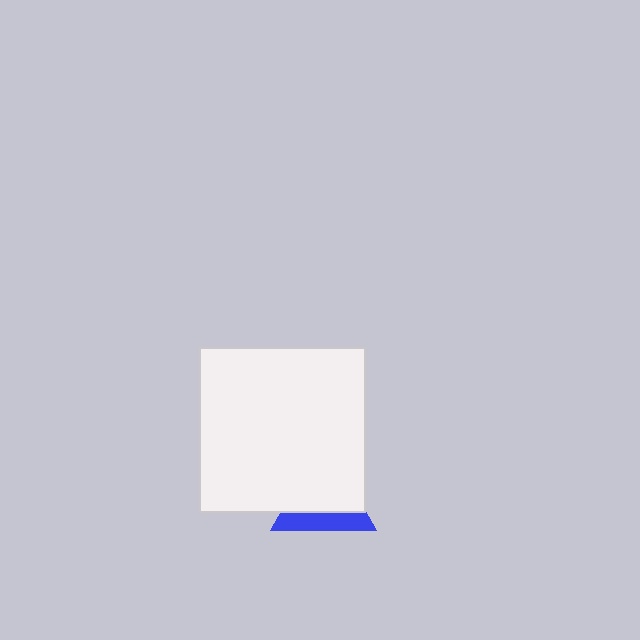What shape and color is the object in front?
The object in front is a white square.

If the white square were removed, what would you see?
You would see the complete blue triangle.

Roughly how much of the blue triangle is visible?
A small part of it is visible (roughly 35%).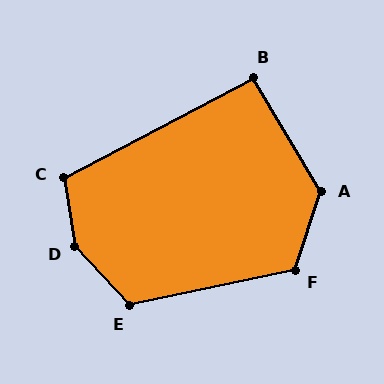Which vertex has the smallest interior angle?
B, at approximately 93 degrees.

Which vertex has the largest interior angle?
D, at approximately 146 degrees.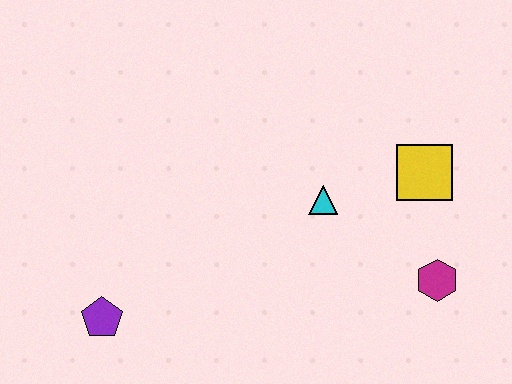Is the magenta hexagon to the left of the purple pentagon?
No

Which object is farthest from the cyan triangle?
The purple pentagon is farthest from the cyan triangle.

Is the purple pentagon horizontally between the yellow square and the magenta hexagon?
No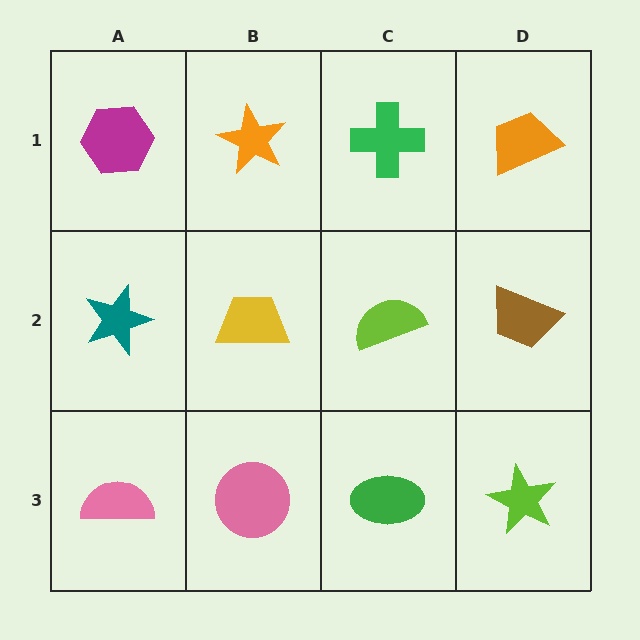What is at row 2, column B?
A yellow trapezoid.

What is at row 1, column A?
A magenta hexagon.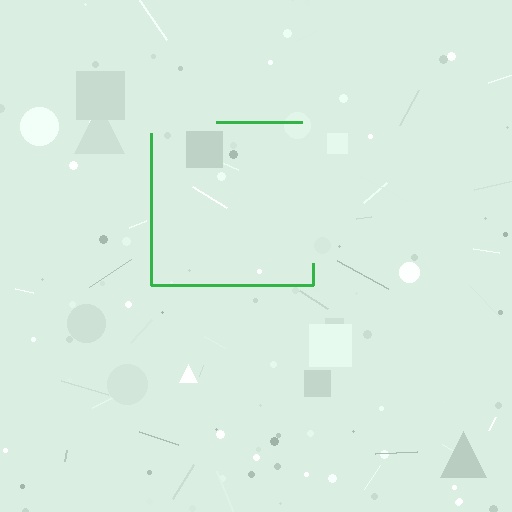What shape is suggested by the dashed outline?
The dashed outline suggests a square.